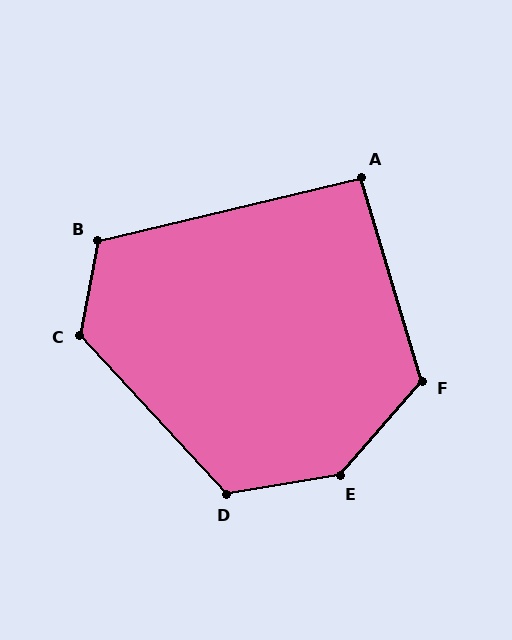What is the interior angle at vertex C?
Approximately 126 degrees (obtuse).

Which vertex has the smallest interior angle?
A, at approximately 93 degrees.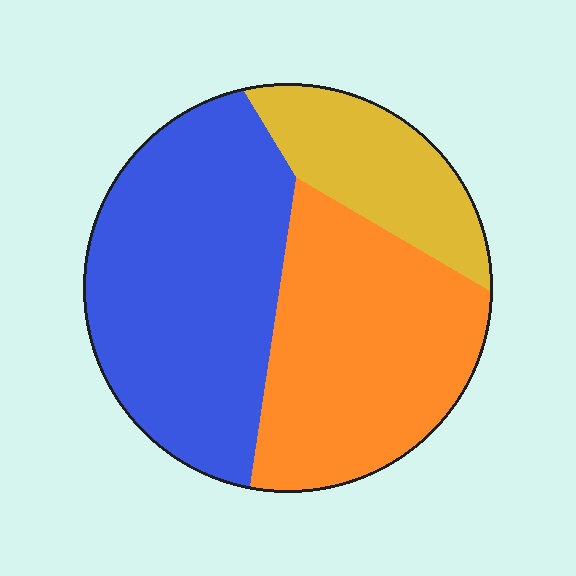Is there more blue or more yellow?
Blue.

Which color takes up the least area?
Yellow, at roughly 20%.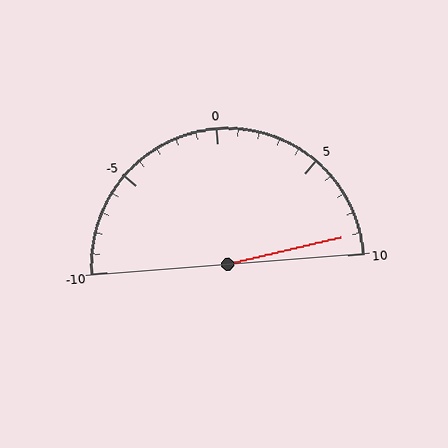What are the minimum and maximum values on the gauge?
The gauge ranges from -10 to 10.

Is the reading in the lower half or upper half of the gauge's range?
The reading is in the upper half of the range (-10 to 10).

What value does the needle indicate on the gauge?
The needle indicates approximately 9.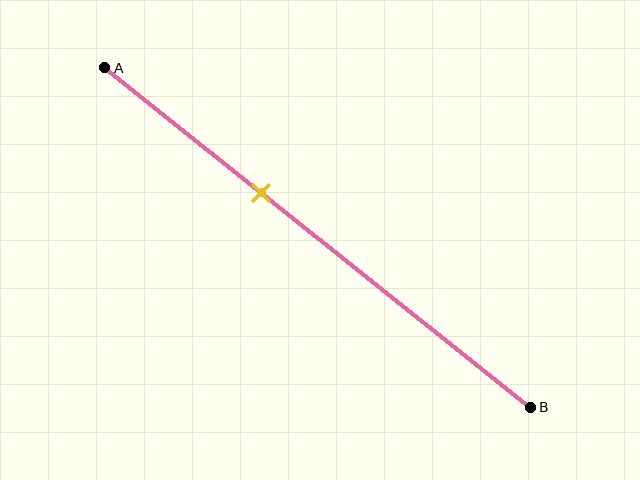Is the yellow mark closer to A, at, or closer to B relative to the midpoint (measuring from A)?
The yellow mark is closer to point A than the midpoint of segment AB.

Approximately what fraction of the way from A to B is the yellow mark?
The yellow mark is approximately 35% of the way from A to B.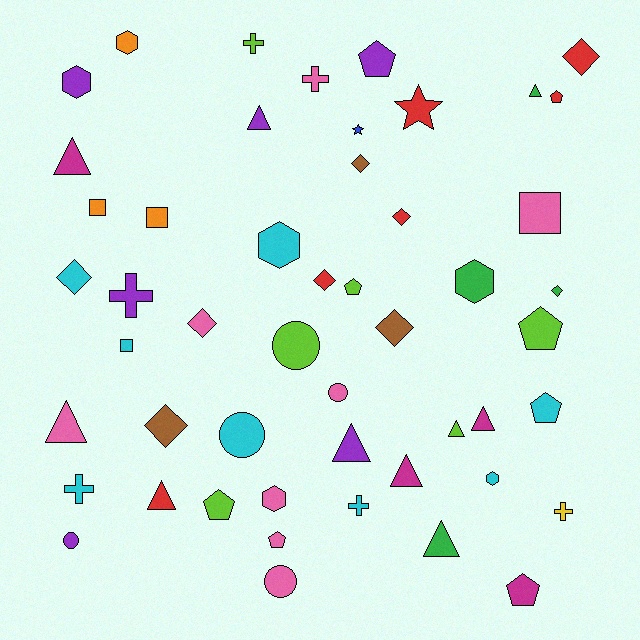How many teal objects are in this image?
There are no teal objects.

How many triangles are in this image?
There are 10 triangles.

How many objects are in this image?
There are 50 objects.